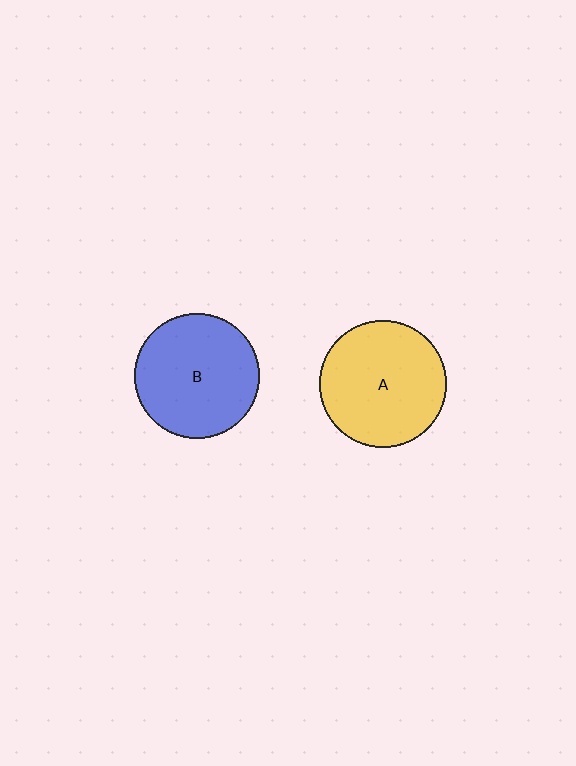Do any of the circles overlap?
No, none of the circles overlap.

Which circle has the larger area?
Circle A (yellow).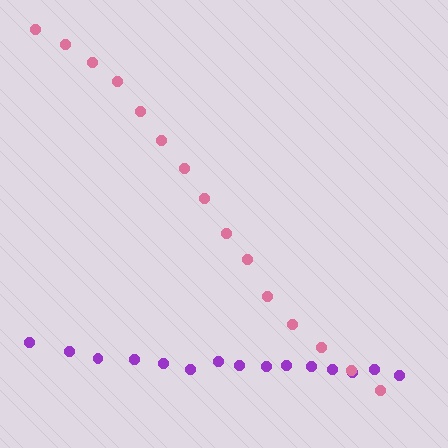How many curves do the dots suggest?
There are 2 distinct paths.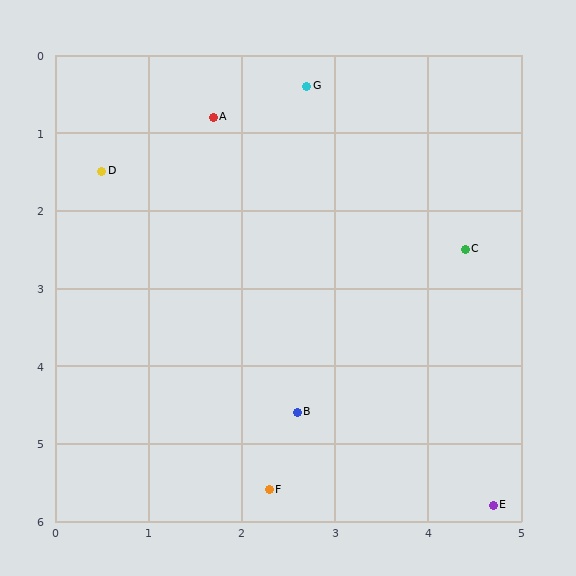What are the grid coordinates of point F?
Point F is at approximately (2.3, 5.6).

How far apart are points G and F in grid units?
Points G and F are about 5.2 grid units apart.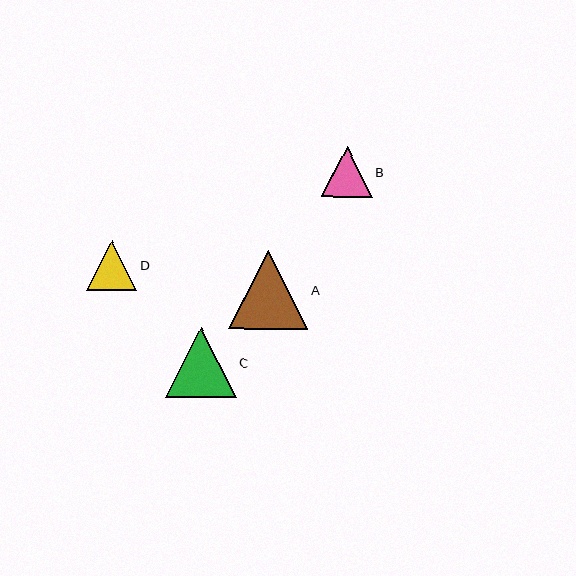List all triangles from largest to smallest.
From largest to smallest: A, C, B, D.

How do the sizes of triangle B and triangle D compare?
Triangle B and triangle D are approximately the same size.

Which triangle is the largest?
Triangle A is the largest with a size of approximately 79 pixels.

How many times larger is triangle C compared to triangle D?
Triangle C is approximately 1.4 times the size of triangle D.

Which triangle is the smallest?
Triangle D is the smallest with a size of approximately 50 pixels.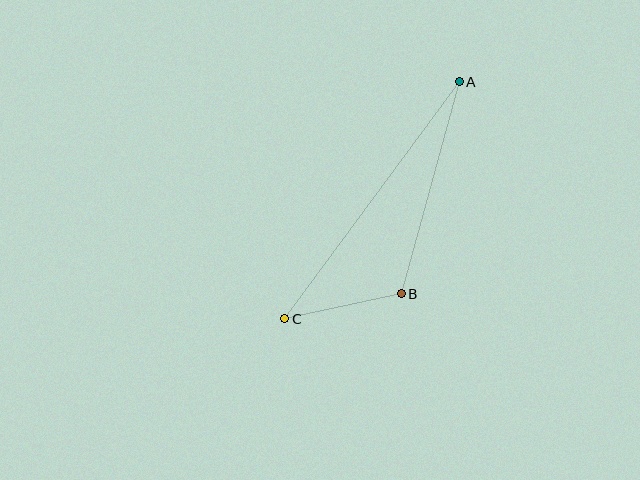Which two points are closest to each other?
Points B and C are closest to each other.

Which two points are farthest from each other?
Points A and C are farthest from each other.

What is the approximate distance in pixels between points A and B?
The distance between A and B is approximately 220 pixels.